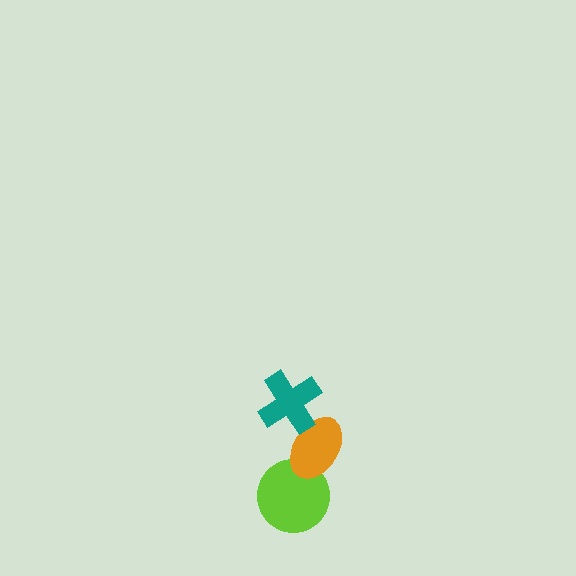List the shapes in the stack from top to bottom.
From top to bottom: the teal cross, the orange ellipse, the lime circle.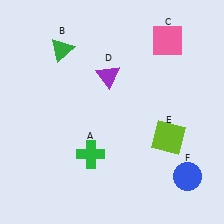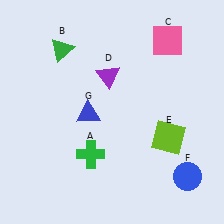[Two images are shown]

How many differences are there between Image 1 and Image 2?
There is 1 difference between the two images.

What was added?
A blue triangle (G) was added in Image 2.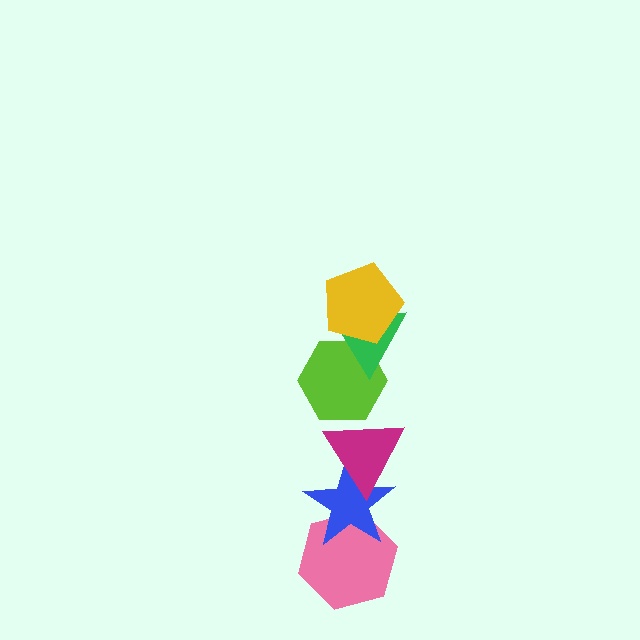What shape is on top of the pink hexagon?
The blue star is on top of the pink hexagon.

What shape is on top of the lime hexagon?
The green triangle is on top of the lime hexagon.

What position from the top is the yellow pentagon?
The yellow pentagon is 1st from the top.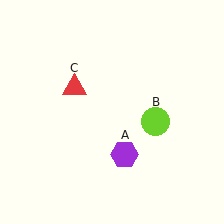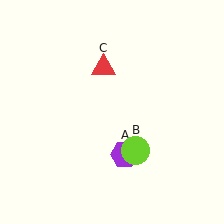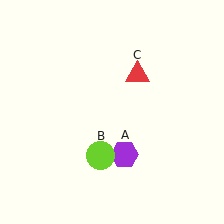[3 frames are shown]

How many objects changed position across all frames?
2 objects changed position: lime circle (object B), red triangle (object C).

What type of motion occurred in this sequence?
The lime circle (object B), red triangle (object C) rotated clockwise around the center of the scene.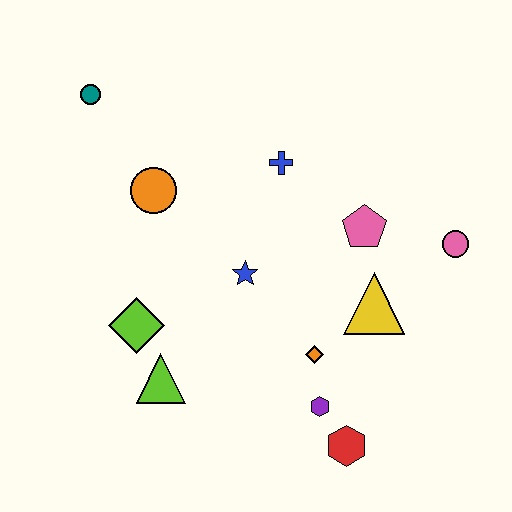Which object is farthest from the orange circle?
The red hexagon is farthest from the orange circle.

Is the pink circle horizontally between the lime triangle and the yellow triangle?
No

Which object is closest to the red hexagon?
The purple hexagon is closest to the red hexagon.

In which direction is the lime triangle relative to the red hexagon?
The lime triangle is to the left of the red hexagon.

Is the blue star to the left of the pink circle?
Yes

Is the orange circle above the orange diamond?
Yes